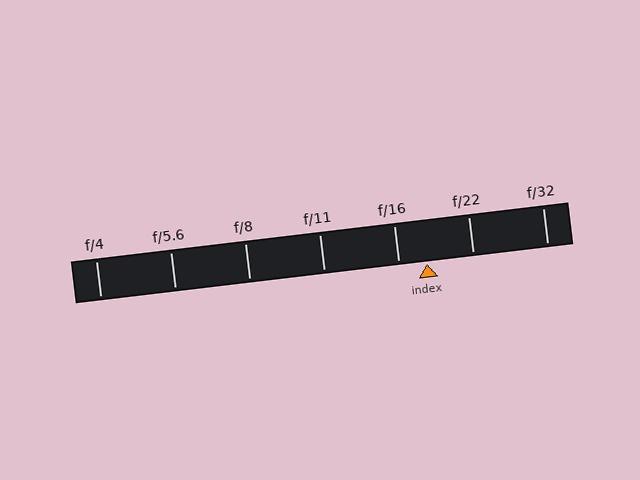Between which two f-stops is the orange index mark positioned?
The index mark is between f/16 and f/22.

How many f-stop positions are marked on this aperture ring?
There are 7 f-stop positions marked.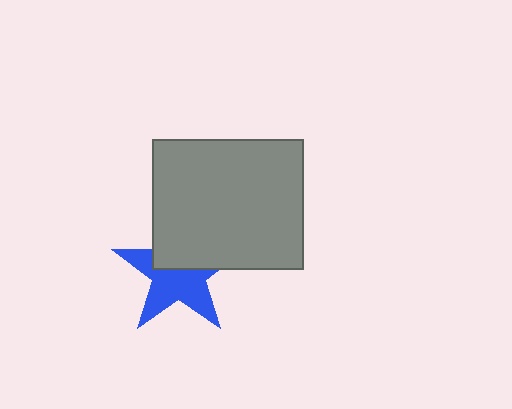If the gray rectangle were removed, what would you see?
You would see the complete blue star.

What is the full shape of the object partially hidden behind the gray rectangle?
The partially hidden object is a blue star.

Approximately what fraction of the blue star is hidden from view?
Roughly 42% of the blue star is hidden behind the gray rectangle.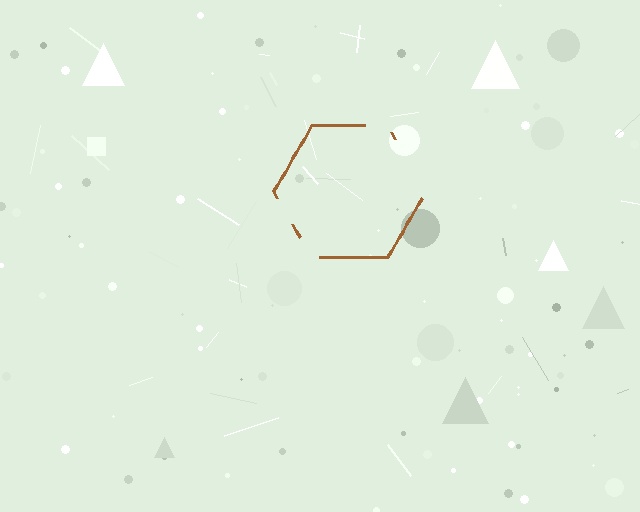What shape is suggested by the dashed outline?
The dashed outline suggests a hexagon.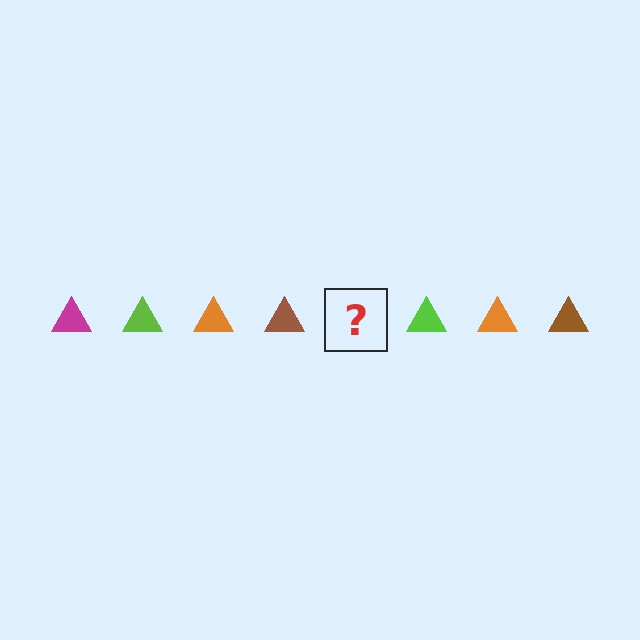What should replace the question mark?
The question mark should be replaced with a magenta triangle.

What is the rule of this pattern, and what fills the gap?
The rule is that the pattern cycles through magenta, lime, orange, brown triangles. The gap should be filled with a magenta triangle.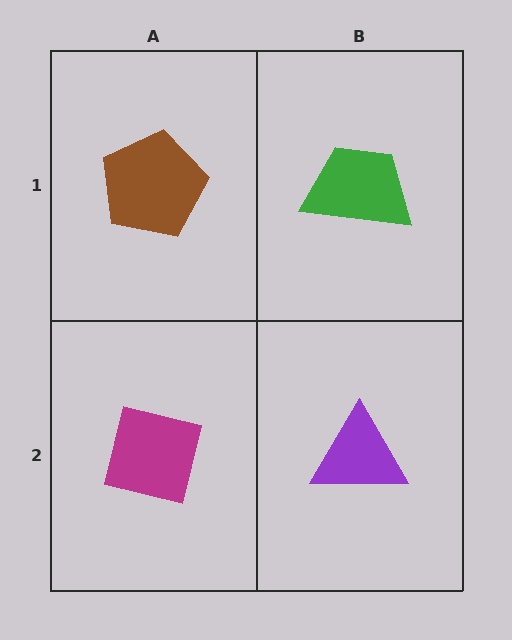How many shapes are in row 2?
2 shapes.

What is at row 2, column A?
A magenta square.